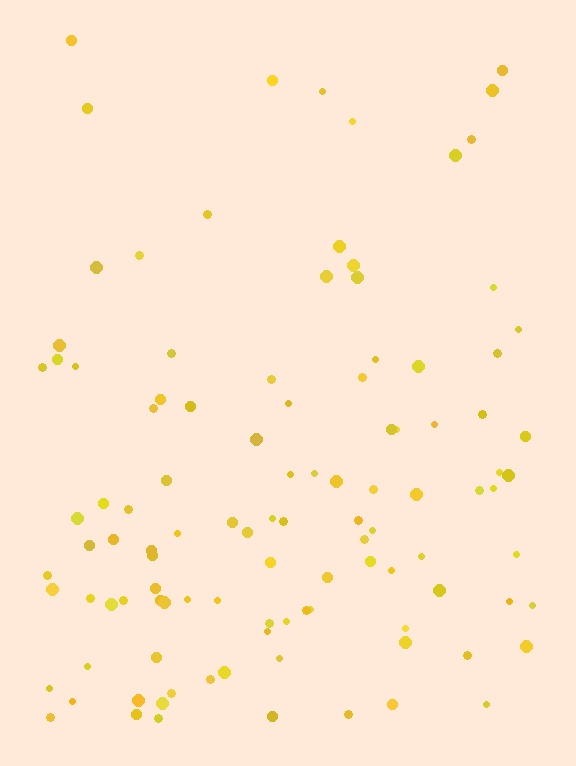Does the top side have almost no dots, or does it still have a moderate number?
Still a moderate number, just noticeably fewer than the bottom.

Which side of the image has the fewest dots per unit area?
The top.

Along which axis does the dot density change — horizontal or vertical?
Vertical.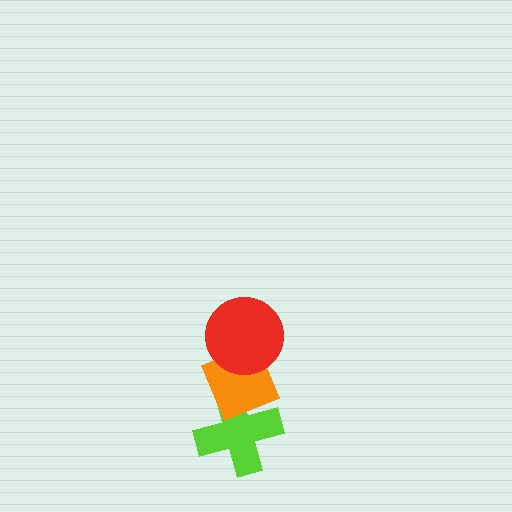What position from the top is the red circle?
The red circle is 1st from the top.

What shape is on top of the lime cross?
The orange diamond is on top of the lime cross.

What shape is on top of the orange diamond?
The red circle is on top of the orange diamond.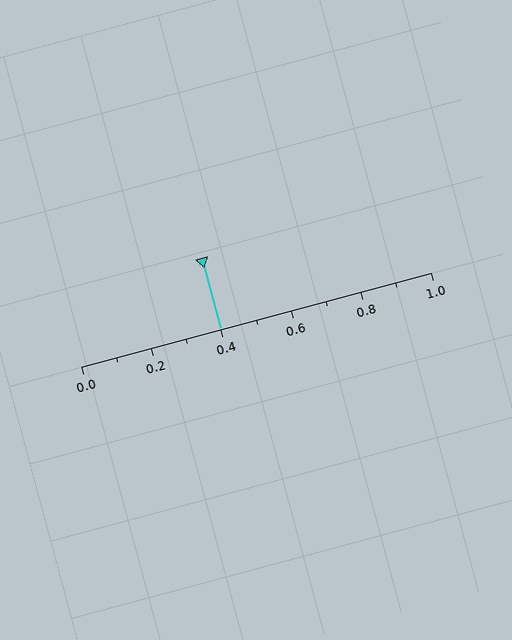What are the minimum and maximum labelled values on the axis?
The axis runs from 0.0 to 1.0.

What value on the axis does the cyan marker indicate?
The marker indicates approximately 0.4.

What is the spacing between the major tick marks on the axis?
The major ticks are spaced 0.2 apart.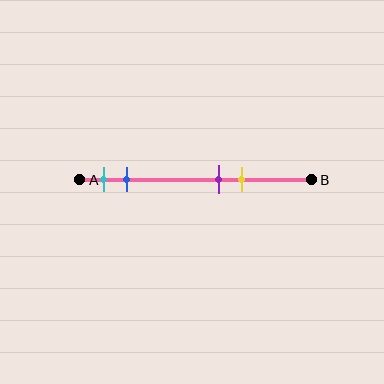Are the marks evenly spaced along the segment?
No, the marks are not evenly spaced.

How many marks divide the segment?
There are 4 marks dividing the segment.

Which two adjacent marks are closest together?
The purple and yellow marks are the closest adjacent pair.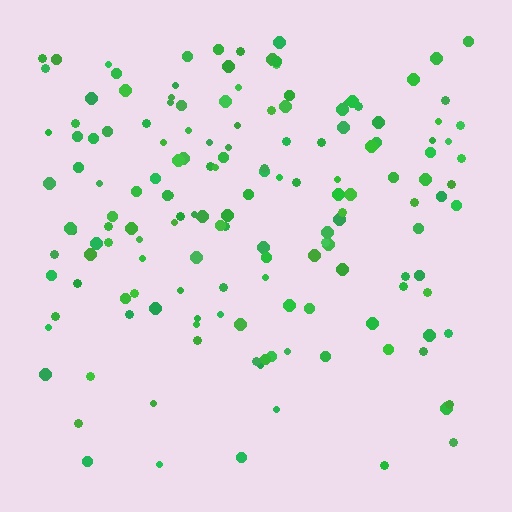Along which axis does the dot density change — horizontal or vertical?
Vertical.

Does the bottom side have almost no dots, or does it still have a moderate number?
Still a moderate number, just noticeably fewer than the top.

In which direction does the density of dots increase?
From bottom to top, with the top side densest.